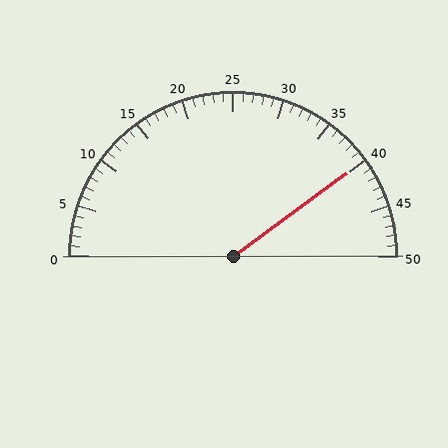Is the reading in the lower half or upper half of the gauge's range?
The reading is in the upper half of the range (0 to 50).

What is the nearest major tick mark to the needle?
The nearest major tick mark is 40.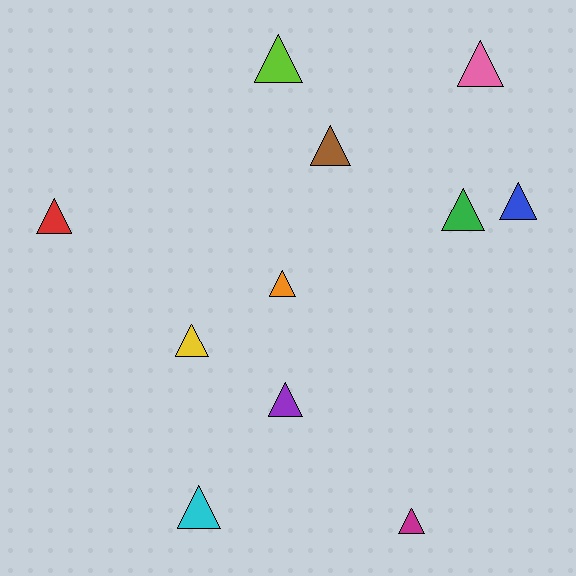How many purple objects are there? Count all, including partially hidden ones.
There is 1 purple object.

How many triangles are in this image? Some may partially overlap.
There are 11 triangles.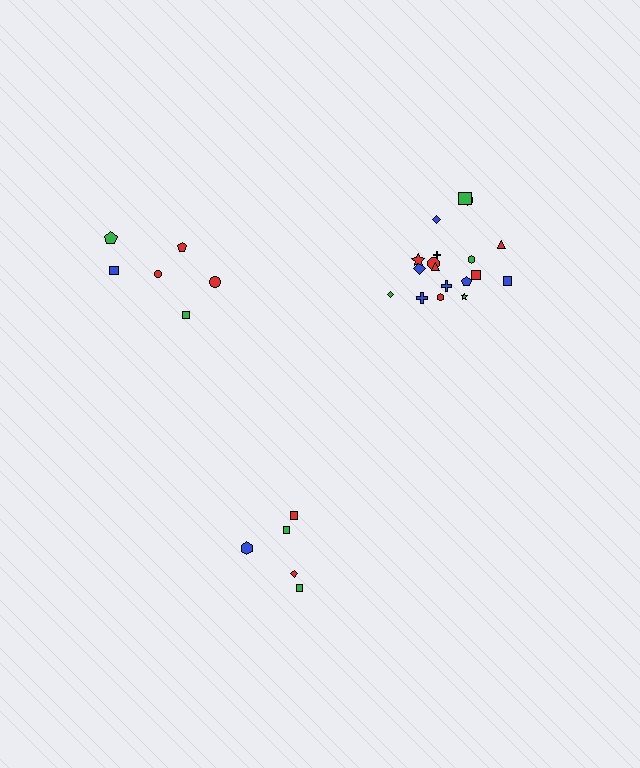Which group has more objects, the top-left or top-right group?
The top-right group.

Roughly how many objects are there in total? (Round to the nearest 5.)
Roughly 30 objects in total.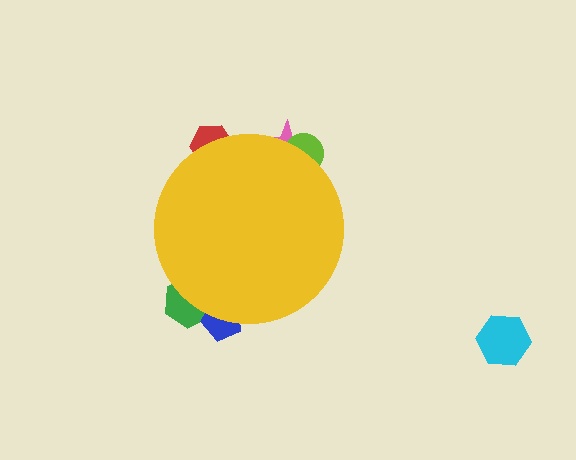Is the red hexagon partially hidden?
Yes, the red hexagon is partially hidden behind the yellow circle.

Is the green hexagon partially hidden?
Yes, the green hexagon is partially hidden behind the yellow circle.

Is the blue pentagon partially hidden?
Yes, the blue pentagon is partially hidden behind the yellow circle.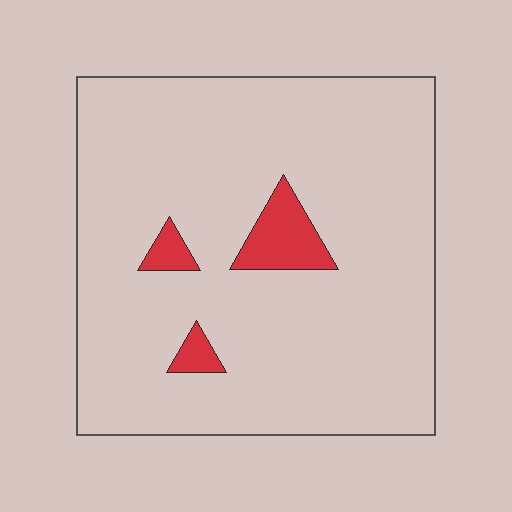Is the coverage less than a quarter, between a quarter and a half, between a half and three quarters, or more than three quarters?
Less than a quarter.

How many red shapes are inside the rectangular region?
3.